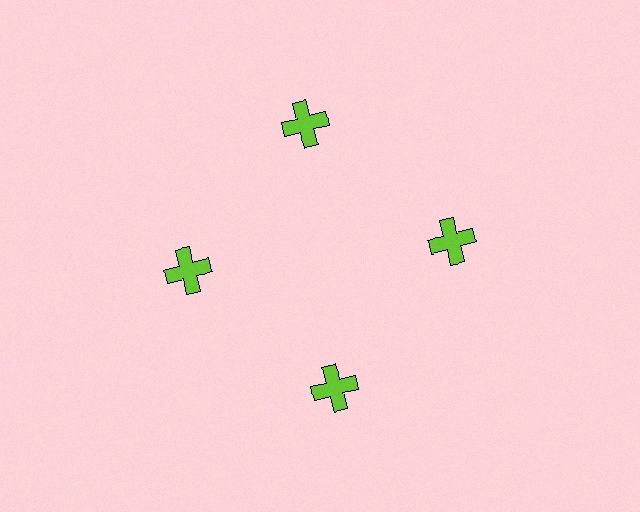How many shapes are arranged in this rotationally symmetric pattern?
There are 4 shapes, arranged in 4 groups of 1.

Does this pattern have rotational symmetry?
Yes, this pattern has 4-fold rotational symmetry. It looks the same after rotating 90 degrees around the center.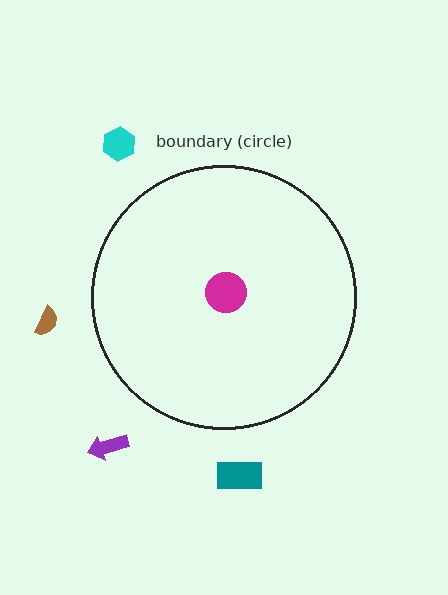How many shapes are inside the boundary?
1 inside, 4 outside.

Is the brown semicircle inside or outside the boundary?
Outside.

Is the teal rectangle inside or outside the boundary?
Outside.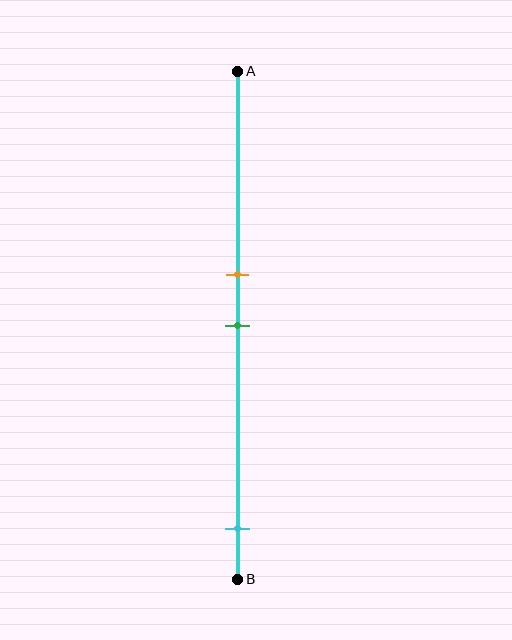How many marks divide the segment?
There are 3 marks dividing the segment.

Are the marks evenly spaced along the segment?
No, the marks are not evenly spaced.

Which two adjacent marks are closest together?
The orange and green marks are the closest adjacent pair.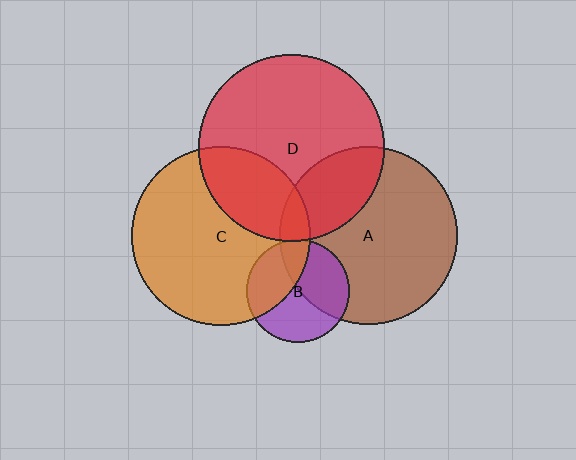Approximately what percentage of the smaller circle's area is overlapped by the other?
Approximately 10%.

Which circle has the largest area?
Circle D (red).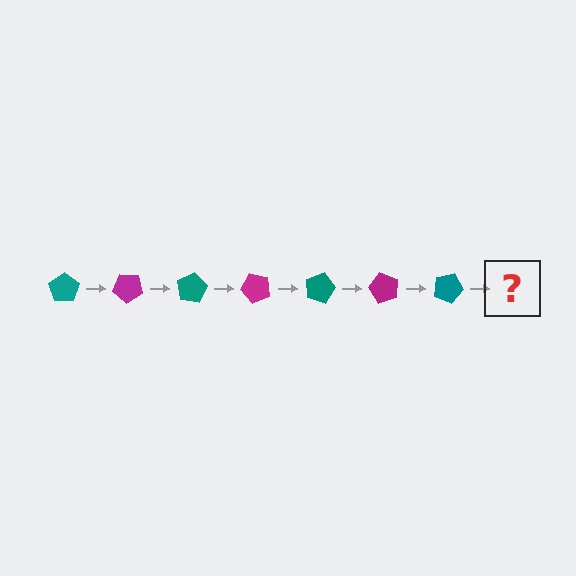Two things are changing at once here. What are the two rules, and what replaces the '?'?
The two rules are that it rotates 40 degrees each step and the color cycles through teal and magenta. The '?' should be a magenta pentagon, rotated 280 degrees from the start.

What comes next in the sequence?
The next element should be a magenta pentagon, rotated 280 degrees from the start.